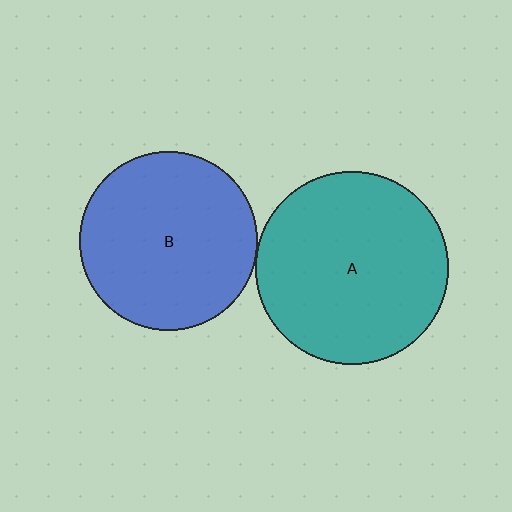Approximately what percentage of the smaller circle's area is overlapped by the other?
Approximately 5%.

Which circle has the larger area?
Circle A (teal).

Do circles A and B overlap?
Yes.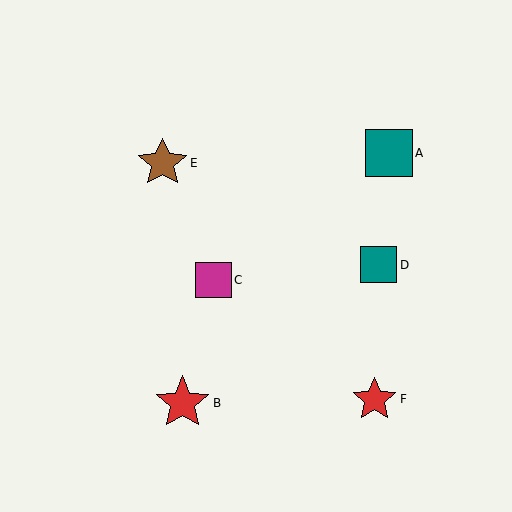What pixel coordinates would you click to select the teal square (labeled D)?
Click at (379, 265) to select the teal square D.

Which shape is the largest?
The red star (labeled B) is the largest.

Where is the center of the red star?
The center of the red star is at (182, 403).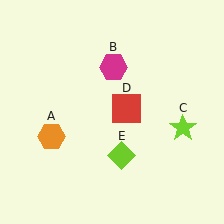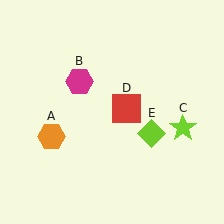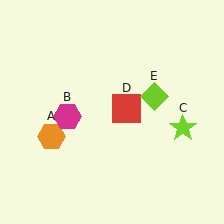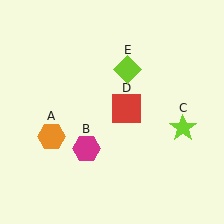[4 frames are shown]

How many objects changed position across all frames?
2 objects changed position: magenta hexagon (object B), lime diamond (object E).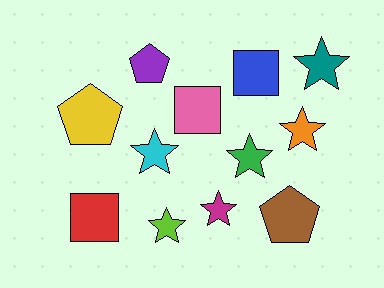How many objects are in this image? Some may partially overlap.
There are 12 objects.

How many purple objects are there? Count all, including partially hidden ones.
There is 1 purple object.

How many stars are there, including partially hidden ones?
There are 6 stars.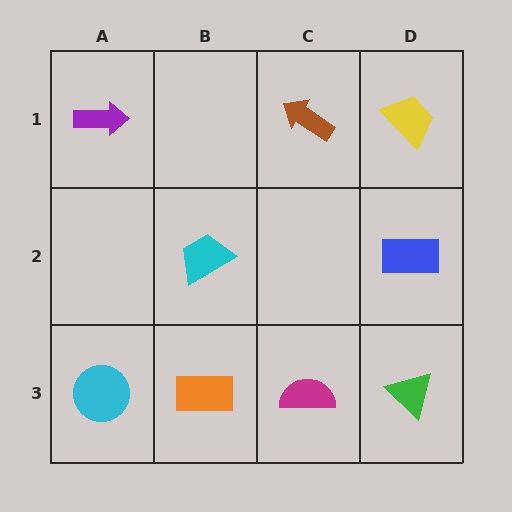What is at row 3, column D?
A green triangle.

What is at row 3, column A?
A cyan circle.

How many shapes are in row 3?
4 shapes.